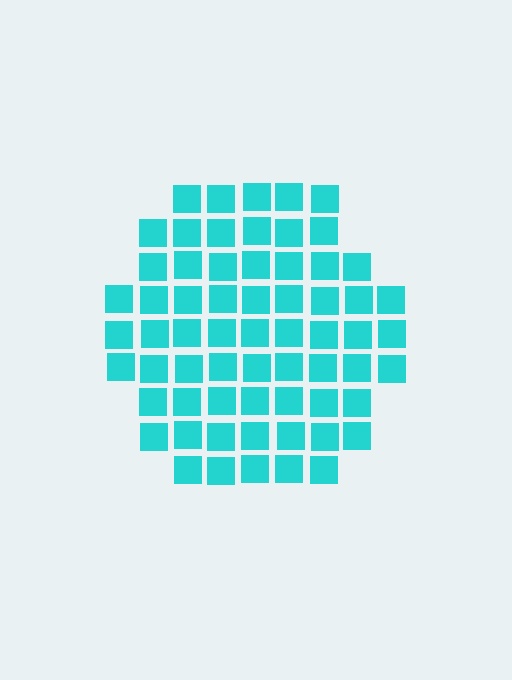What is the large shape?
The large shape is a hexagon.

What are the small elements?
The small elements are squares.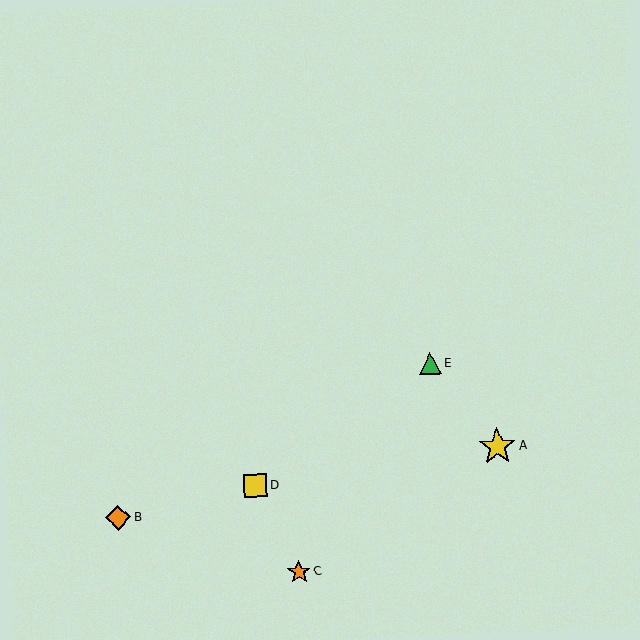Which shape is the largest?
The yellow star (labeled A) is the largest.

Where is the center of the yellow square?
The center of the yellow square is at (255, 485).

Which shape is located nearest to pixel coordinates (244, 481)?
The yellow square (labeled D) at (255, 485) is nearest to that location.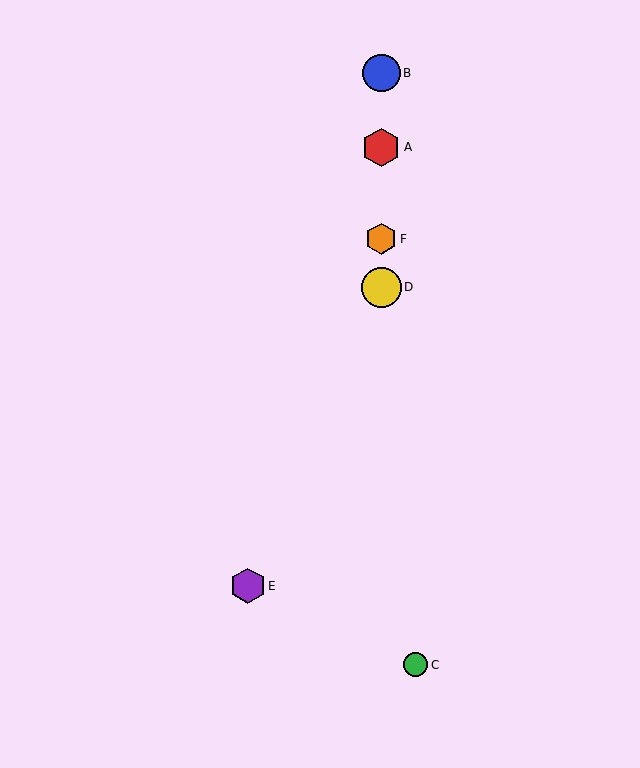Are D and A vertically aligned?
Yes, both are at x≈381.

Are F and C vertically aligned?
No, F is at x≈381 and C is at x≈416.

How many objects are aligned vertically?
4 objects (A, B, D, F) are aligned vertically.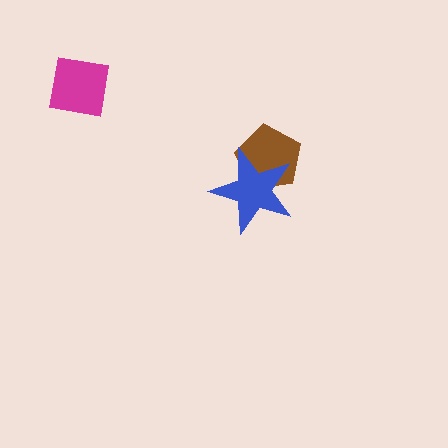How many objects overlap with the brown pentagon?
1 object overlaps with the brown pentagon.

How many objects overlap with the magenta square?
0 objects overlap with the magenta square.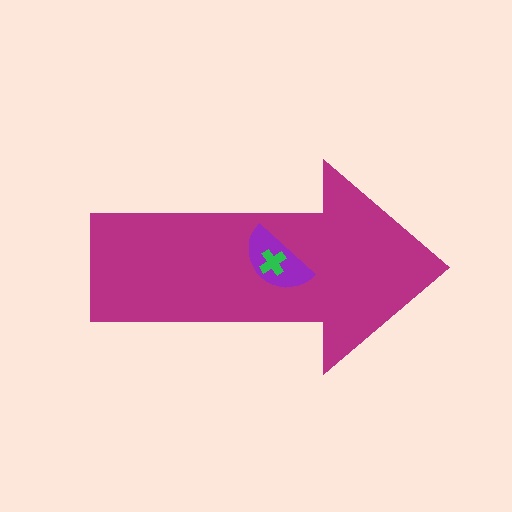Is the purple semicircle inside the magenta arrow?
Yes.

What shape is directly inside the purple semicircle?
The green cross.